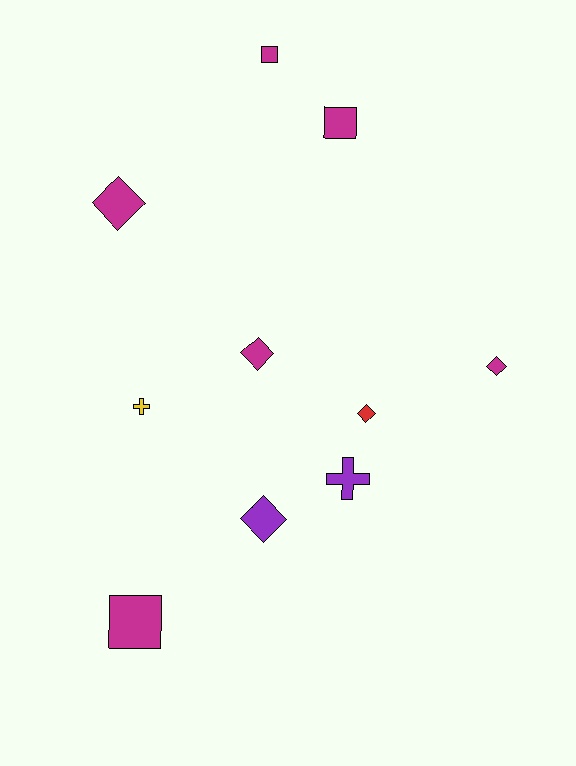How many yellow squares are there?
There are no yellow squares.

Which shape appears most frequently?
Diamond, with 5 objects.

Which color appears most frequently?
Magenta, with 6 objects.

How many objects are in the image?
There are 10 objects.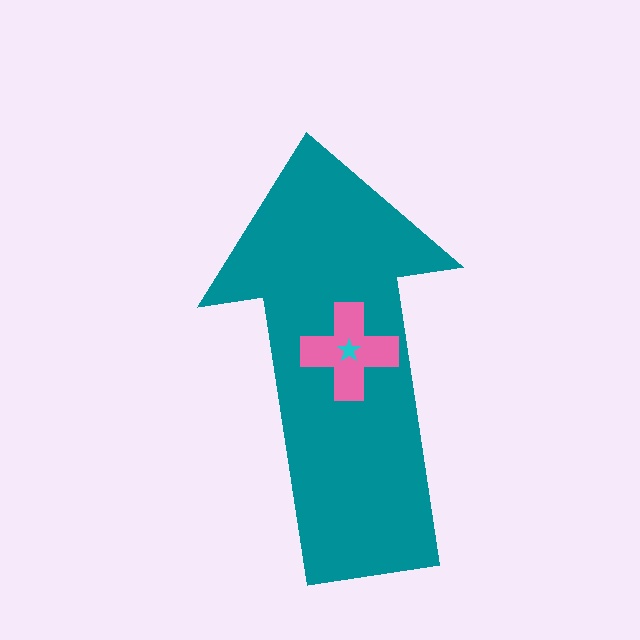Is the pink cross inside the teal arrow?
Yes.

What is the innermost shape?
The cyan star.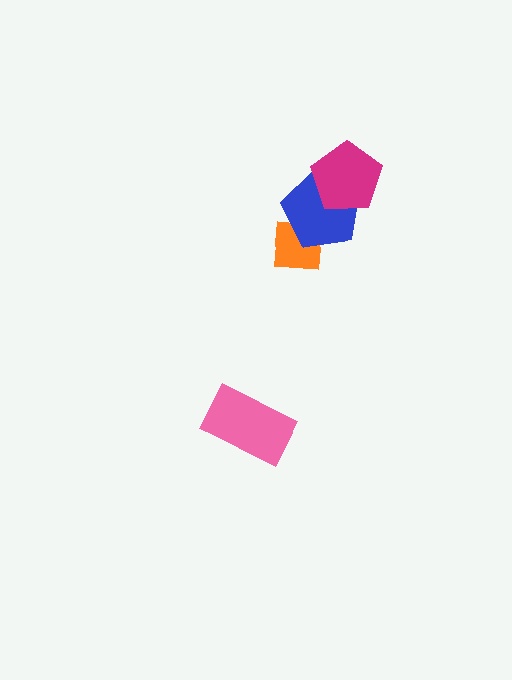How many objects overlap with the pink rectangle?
0 objects overlap with the pink rectangle.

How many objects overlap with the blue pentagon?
2 objects overlap with the blue pentagon.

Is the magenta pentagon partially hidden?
No, no other shape covers it.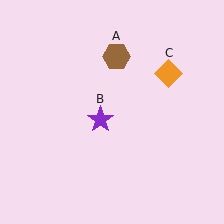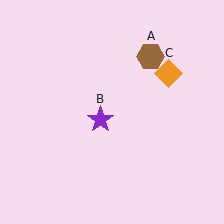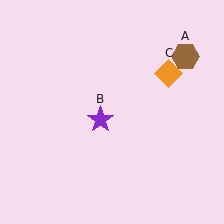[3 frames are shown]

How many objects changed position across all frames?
1 object changed position: brown hexagon (object A).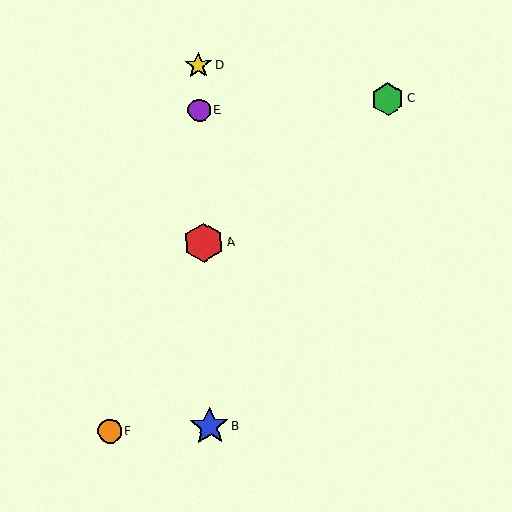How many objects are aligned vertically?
4 objects (A, B, D, E) are aligned vertically.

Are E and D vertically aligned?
Yes, both are at x≈200.